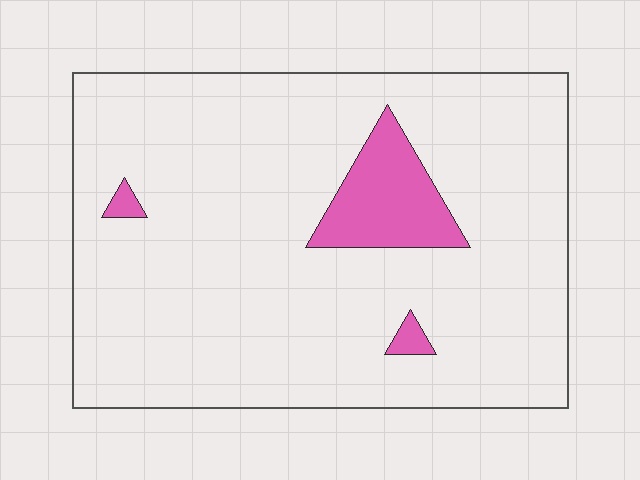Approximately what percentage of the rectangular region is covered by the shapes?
Approximately 10%.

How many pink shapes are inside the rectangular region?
3.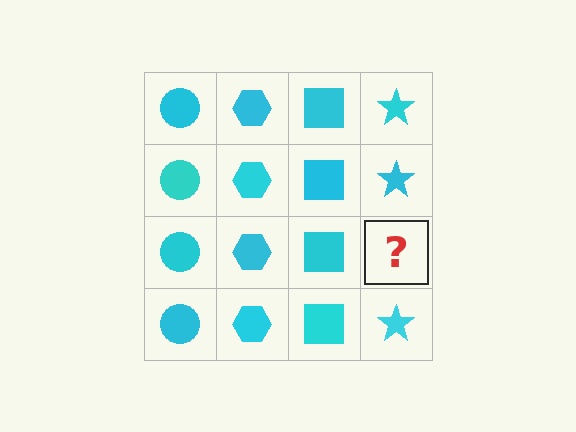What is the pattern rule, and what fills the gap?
The rule is that each column has a consistent shape. The gap should be filled with a cyan star.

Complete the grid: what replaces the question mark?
The question mark should be replaced with a cyan star.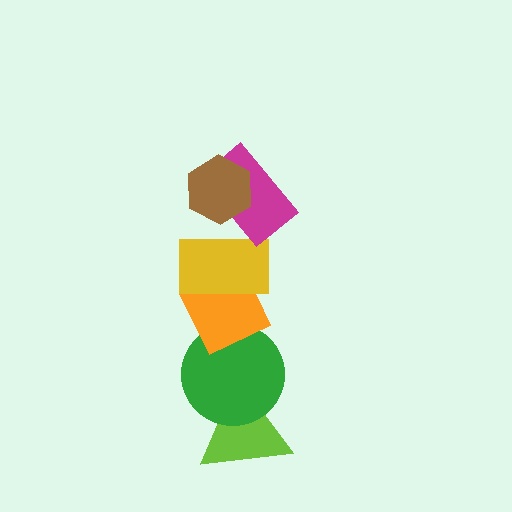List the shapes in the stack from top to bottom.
From top to bottom: the brown hexagon, the magenta rectangle, the yellow rectangle, the orange diamond, the green circle, the lime triangle.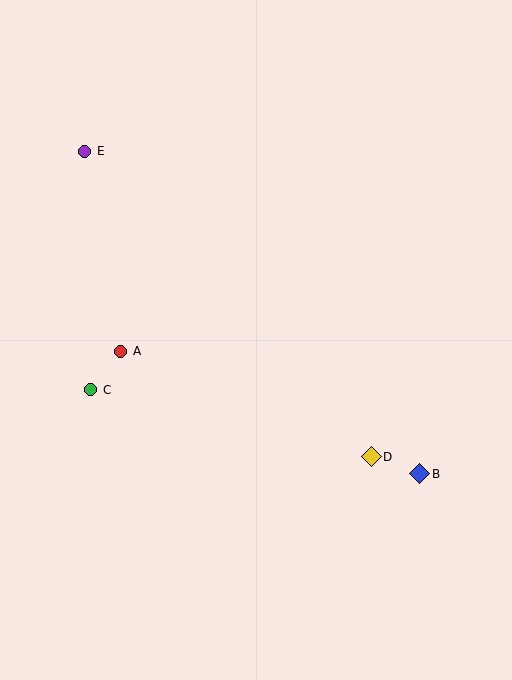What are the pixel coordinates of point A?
Point A is at (121, 351).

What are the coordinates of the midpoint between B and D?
The midpoint between B and D is at (396, 465).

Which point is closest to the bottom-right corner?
Point B is closest to the bottom-right corner.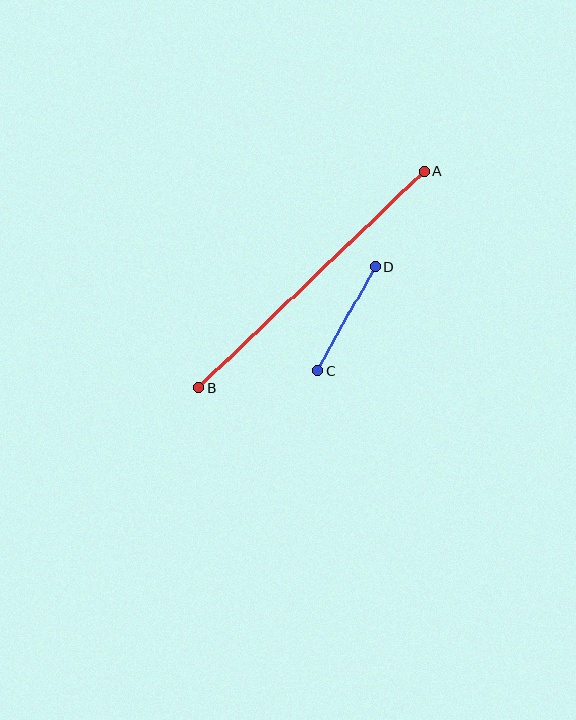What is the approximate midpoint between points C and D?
The midpoint is at approximately (346, 319) pixels.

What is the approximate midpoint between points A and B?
The midpoint is at approximately (311, 280) pixels.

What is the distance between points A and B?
The distance is approximately 312 pixels.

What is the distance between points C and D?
The distance is approximately 119 pixels.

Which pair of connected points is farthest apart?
Points A and B are farthest apart.